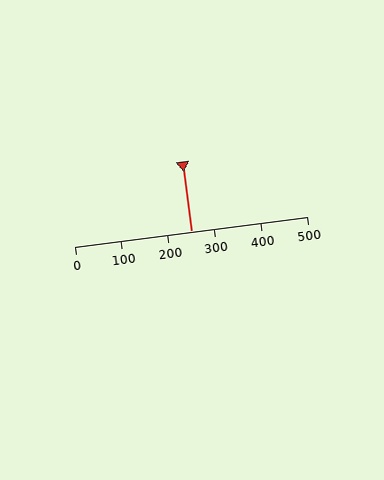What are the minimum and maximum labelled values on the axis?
The axis runs from 0 to 500.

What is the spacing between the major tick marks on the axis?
The major ticks are spaced 100 apart.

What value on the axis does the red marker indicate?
The marker indicates approximately 250.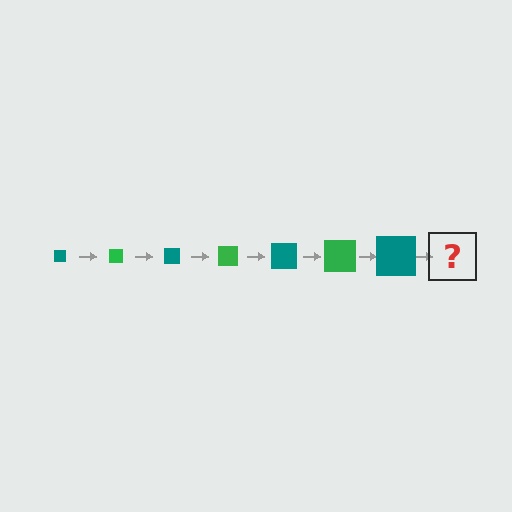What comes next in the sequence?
The next element should be a green square, larger than the previous one.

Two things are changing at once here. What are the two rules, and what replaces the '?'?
The two rules are that the square grows larger each step and the color cycles through teal and green. The '?' should be a green square, larger than the previous one.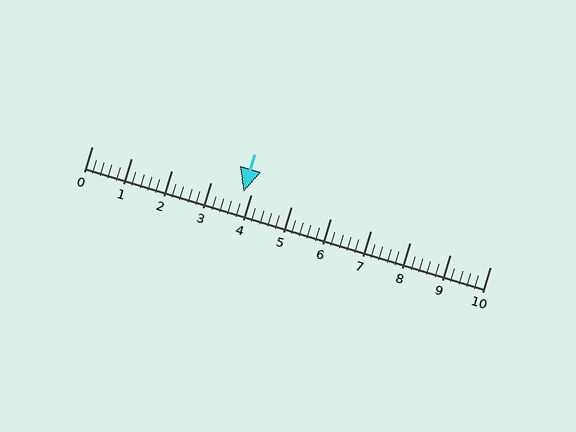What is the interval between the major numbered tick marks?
The major tick marks are spaced 1 units apart.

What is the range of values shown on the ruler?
The ruler shows values from 0 to 10.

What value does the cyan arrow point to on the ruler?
The cyan arrow points to approximately 3.8.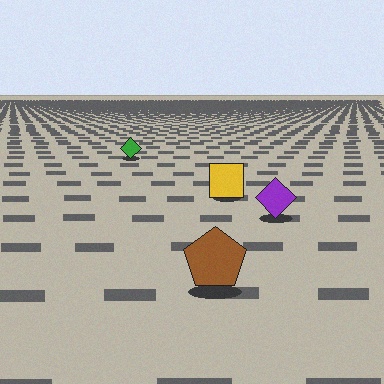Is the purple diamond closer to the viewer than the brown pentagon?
No. The brown pentagon is closer — you can tell from the texture gradient: the ground texture is coarser near it.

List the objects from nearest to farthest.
From nearest to farthest: the brown pentagon, the purple diamond, the yellow square, the green diamond.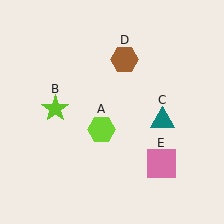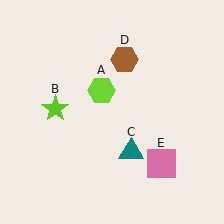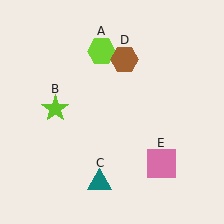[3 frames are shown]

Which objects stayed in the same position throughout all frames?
Lime star (object B) and brown hexagon (object D) and pink square (object E) remained stationary.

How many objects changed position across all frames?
2 objects changed position: lime hexagon (object A), teal triangle (object C).